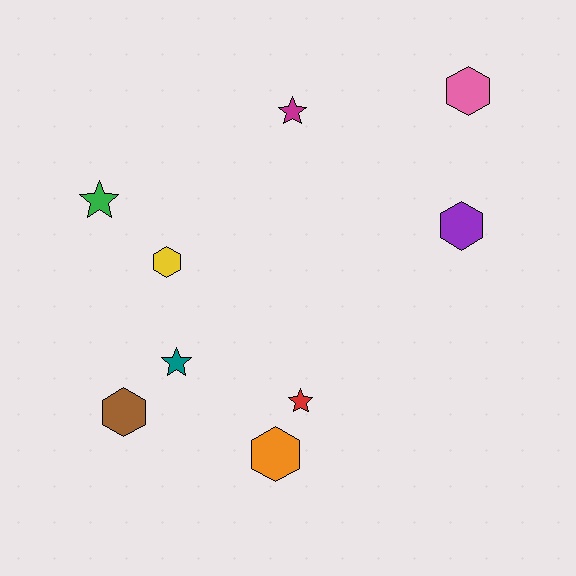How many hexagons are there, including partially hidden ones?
There are 5 hexagons.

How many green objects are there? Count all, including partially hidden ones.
There is 1 green object.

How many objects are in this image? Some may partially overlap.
There are 9 objects.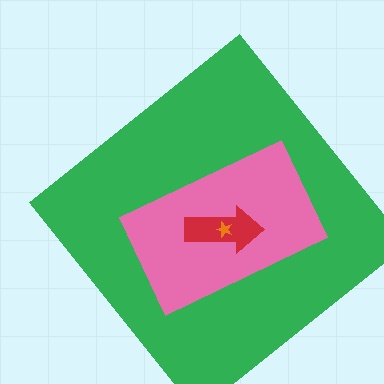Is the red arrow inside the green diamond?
Yes.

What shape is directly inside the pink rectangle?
The red arrow.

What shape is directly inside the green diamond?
The pink rectangle.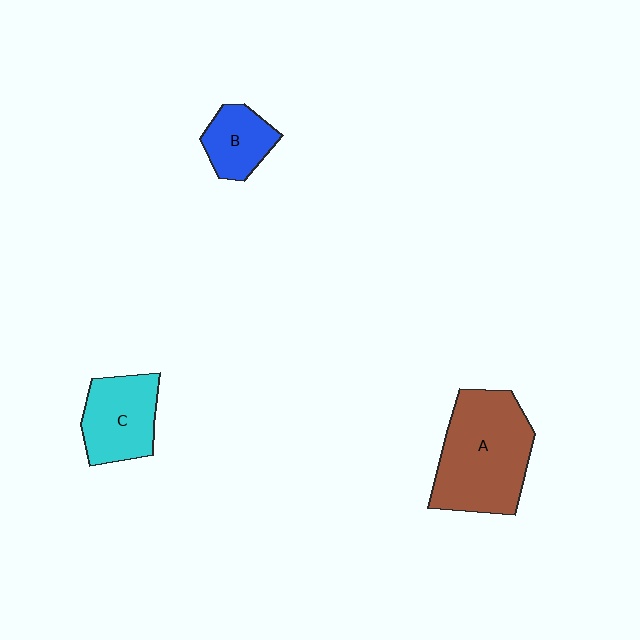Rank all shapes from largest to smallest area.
From largest to smallest: A (brown), C (cyan), B (blue).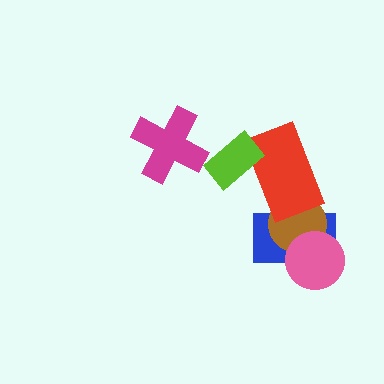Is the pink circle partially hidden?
No, no other shape covers it.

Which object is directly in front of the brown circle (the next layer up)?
The pink circle is directly in front of the brown circle.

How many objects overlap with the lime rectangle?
1 object overlaps with the lime rectangle.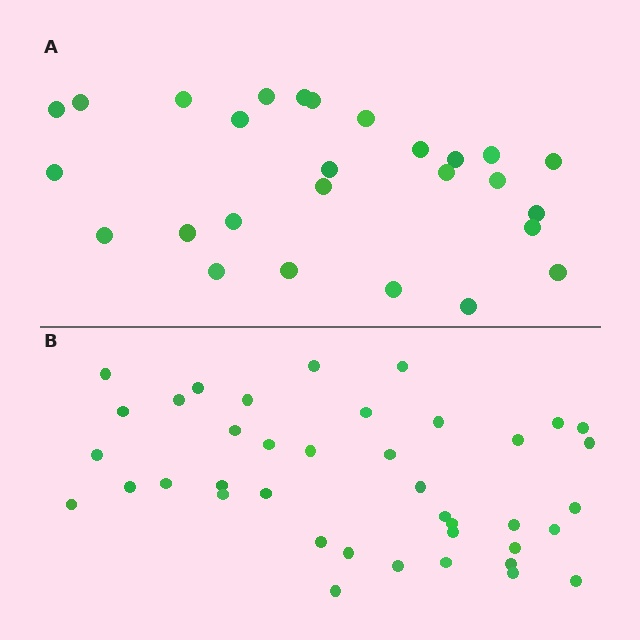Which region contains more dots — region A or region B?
Region B (the bottom region) has more dots.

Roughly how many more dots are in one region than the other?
Region B has approximately 15 more dots than region A.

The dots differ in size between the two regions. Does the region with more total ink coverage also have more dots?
No. Region A has more total ink coverage because its dots are larger, but region B actually contains more individual dots. Total area can be misleading — the number of items is what matters here.